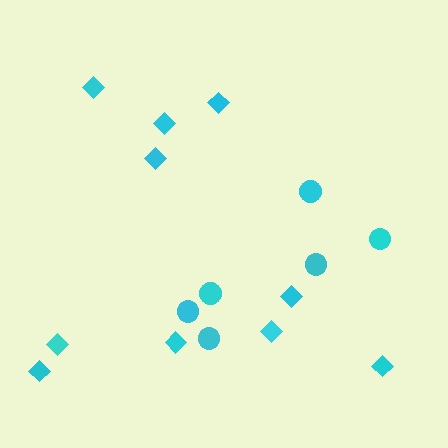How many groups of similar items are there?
There are 2 groups: one group of circles (6) and one group of diamonds (10).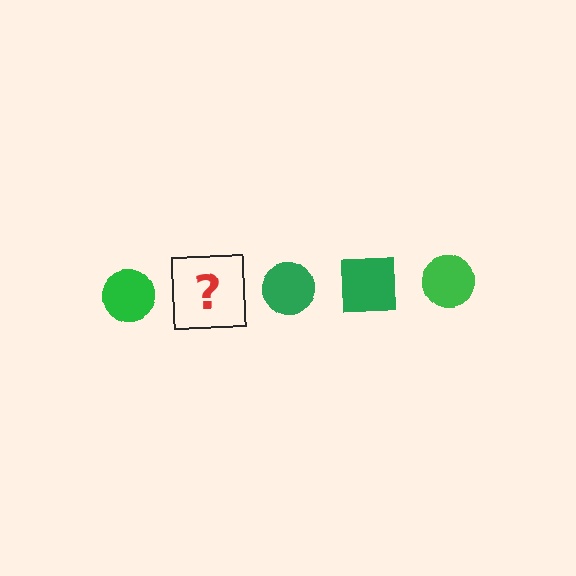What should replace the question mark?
The question mark should be replaced with a green square.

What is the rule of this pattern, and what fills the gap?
The rule is that the pattern cycles through circle, square shapes in green. The gap should be filled with a green square.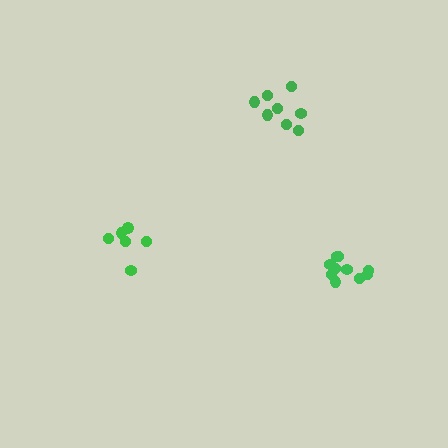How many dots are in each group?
Group 1: 10 dots, Group 2: 6 dots, Group 3: 9 dots (25 total).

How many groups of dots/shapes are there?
There are 3 groups.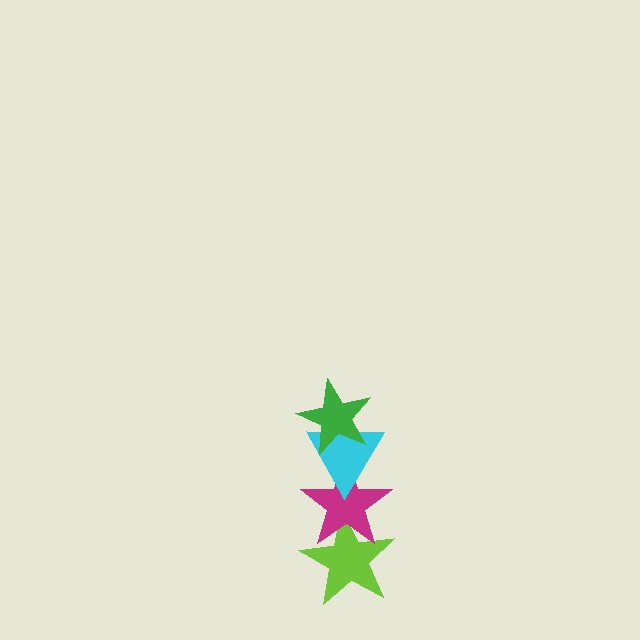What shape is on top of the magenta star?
The cyan triangle is on top of the magenta star.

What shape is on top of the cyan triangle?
The green star is on top of the cyan triangle.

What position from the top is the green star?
The green star is 1st from the top.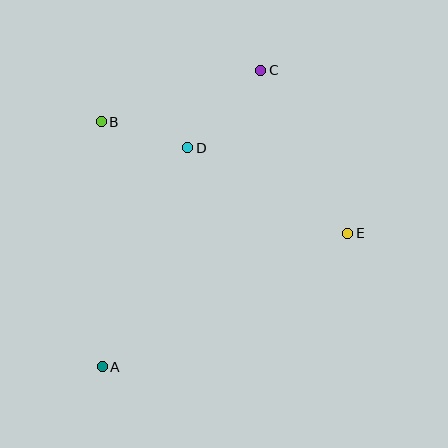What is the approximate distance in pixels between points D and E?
The distance between D and E is approximately 181 pixels.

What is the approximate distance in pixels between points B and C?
The distance between B and C is approximately 167 pixels.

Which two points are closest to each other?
Points B and D are closest to each other.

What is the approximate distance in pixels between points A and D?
The distance between A and D is approximately 235 pixels.